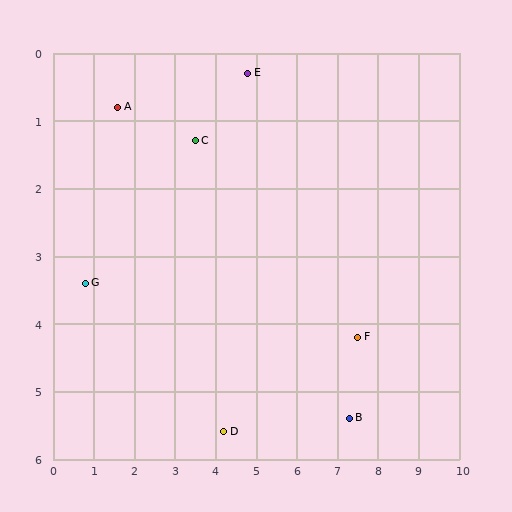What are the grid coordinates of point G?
Point G is at approximately (0.8, 3.4).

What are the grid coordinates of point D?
Point D is at approximately (4.2, 5.6).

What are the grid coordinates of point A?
Point A is at approximately (1.6, 0.8).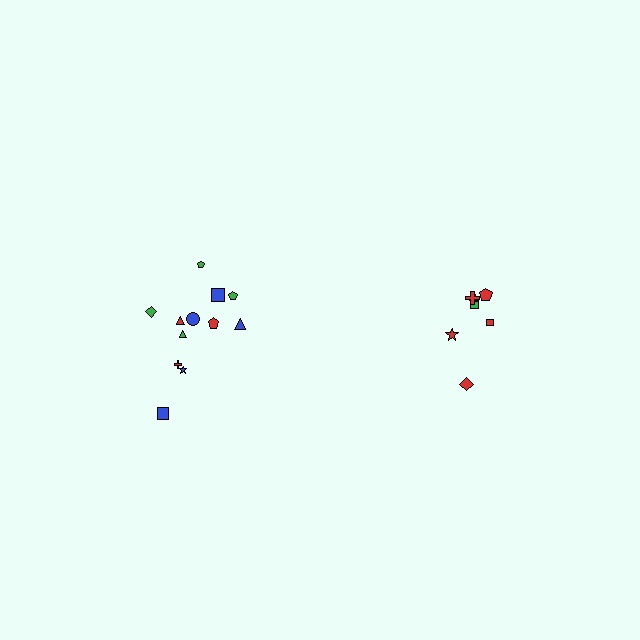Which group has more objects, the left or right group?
The left group.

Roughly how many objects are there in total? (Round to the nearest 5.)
Roughly 20 objects in total.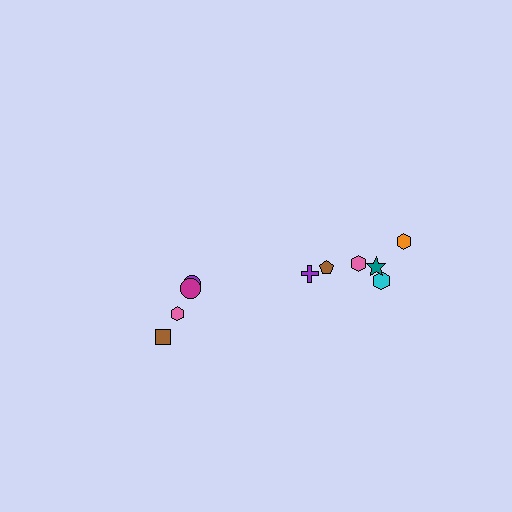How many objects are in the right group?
There are 6 objects.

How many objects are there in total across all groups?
There are 10 objects.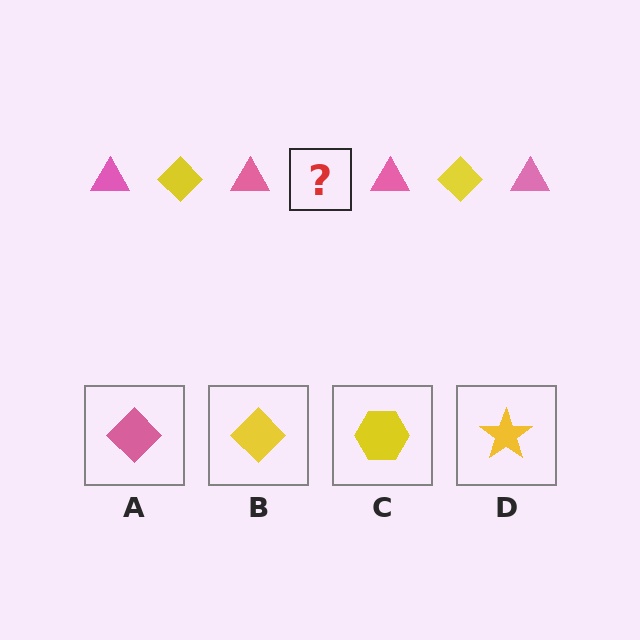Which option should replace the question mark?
Option B.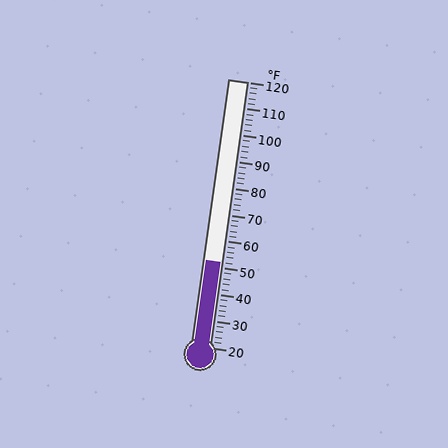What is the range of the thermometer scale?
The thermometer scale ranges from 20°F to 120°F.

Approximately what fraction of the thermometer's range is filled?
The thermometer is filled to approximately 30% of its range.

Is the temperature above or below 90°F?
The temperature is below 90°F.